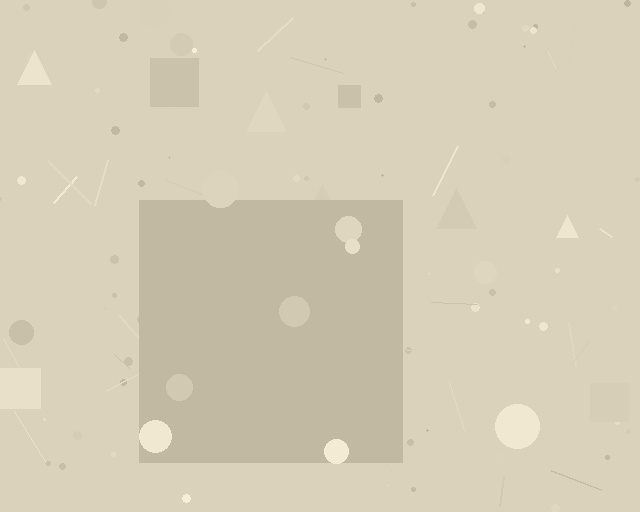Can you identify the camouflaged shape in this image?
The camouflaged shape is a square.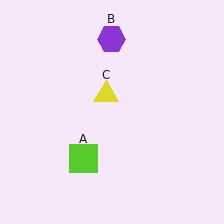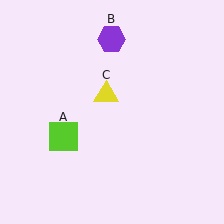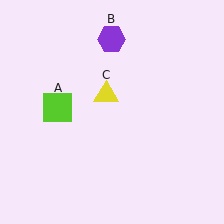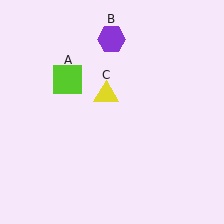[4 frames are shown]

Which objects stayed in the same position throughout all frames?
Purple hexagon (object B) and yellow triangle (object C) remained stationary.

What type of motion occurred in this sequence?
The lime square (object A) rotated clockwise around the center of the scene.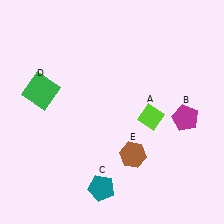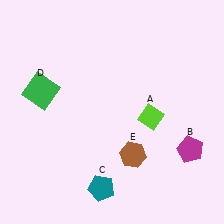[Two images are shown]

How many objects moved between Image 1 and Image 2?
1 object moved between the two images.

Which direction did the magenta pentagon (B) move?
The magenta pentagon (B) moved down.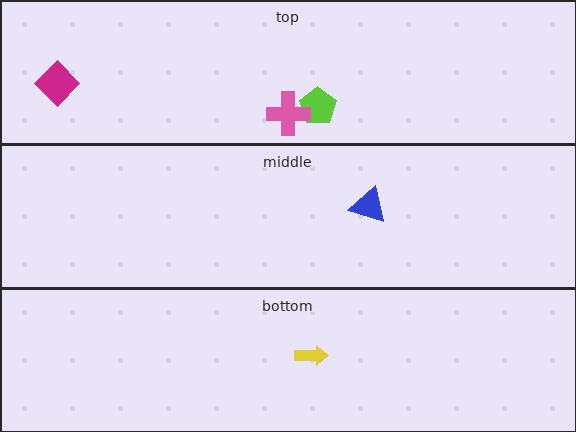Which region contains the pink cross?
The top region.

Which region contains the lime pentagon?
The top region.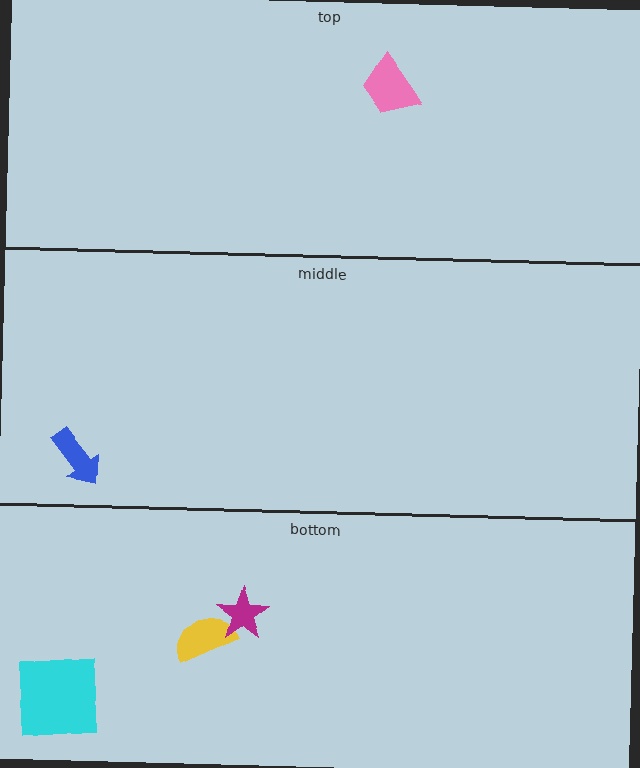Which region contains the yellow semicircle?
The bottom region.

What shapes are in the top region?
The pink trapezoid.